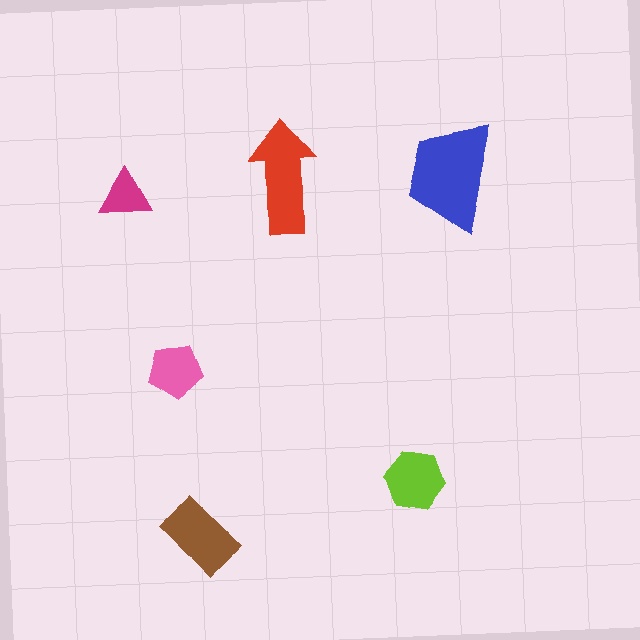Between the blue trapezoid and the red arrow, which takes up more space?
The blue trapezoid.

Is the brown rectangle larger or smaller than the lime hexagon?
Larger.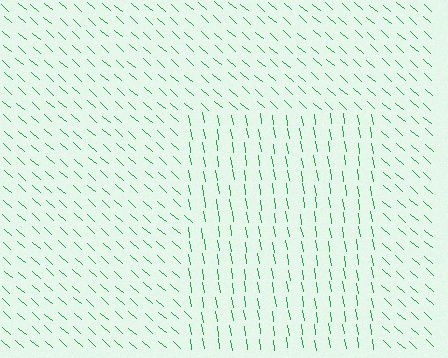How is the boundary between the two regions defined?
The boundary is defined purely by a change in line orientation (approximately 39 degrees difference). All lines are the same color and thickness.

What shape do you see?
I see a rectangle.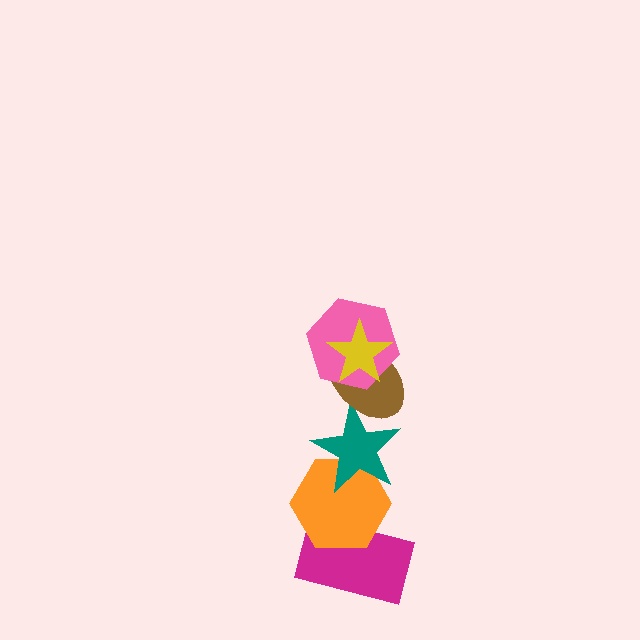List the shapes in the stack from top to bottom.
From top to bottom: the yellow star, the pink hexagon, the brown ellipse, the teal star, the orange hexagon, the magenta rectangle.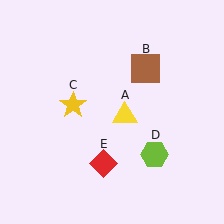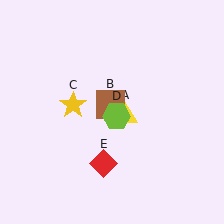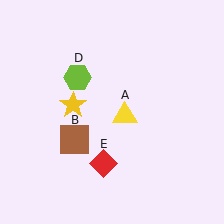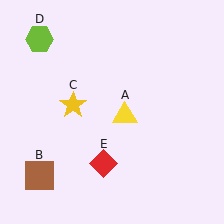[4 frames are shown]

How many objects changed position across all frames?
2 objects changed position: brown square (object B), lime hexagon (object D).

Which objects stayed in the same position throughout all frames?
Yellow triangle (object A) and yellow star (object C) and red diamond (object E) remained stationary.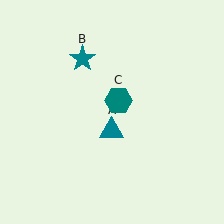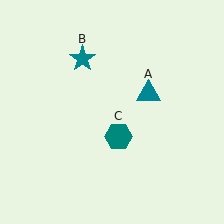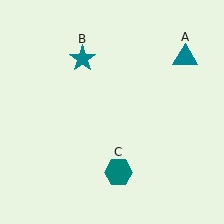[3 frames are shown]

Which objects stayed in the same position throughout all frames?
Teal star (object B) remained stationary.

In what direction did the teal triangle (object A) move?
The teal triangle (object A) moved up and to the right.